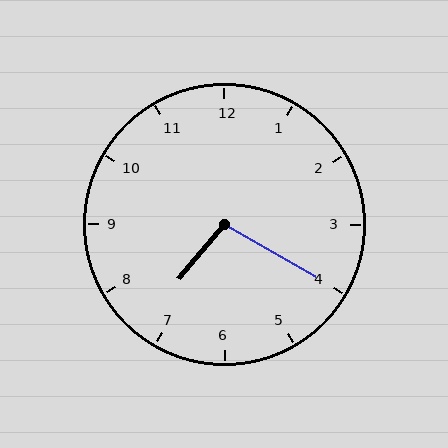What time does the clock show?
7:20.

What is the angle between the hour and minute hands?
Approximately 100 degrees.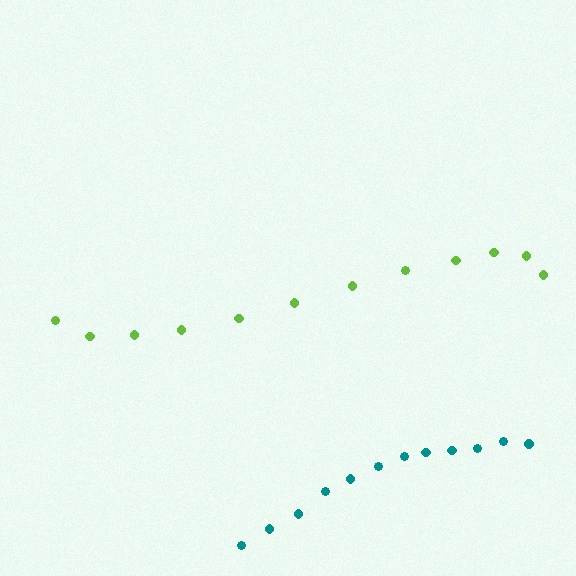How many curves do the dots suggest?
There are 2 distinct paths.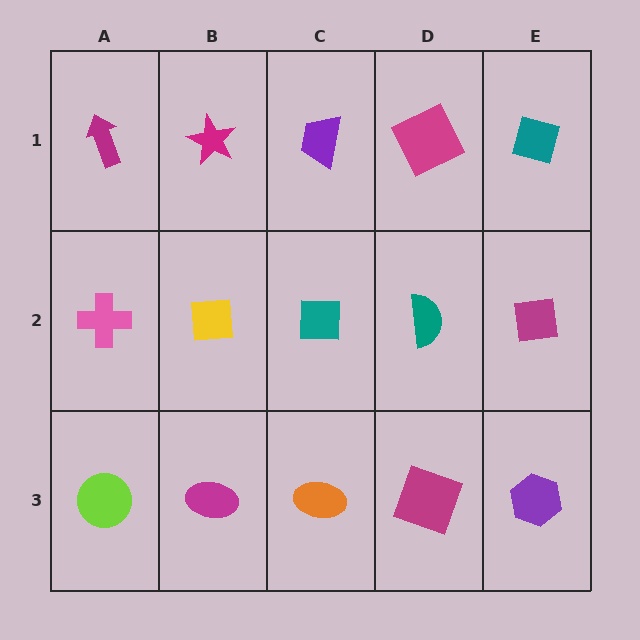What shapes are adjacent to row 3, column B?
A yellow square (row 2, column B), a lime circle (row 3, column A), an orange ellipse (row 3, column C).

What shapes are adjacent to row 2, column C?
A purple trapezoid (row 1, column C), an orange ellipse (row 3, column C), a yellow square (row 2, column B), a teal semicircle (row 2, column D).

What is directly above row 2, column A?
A magenta arrow.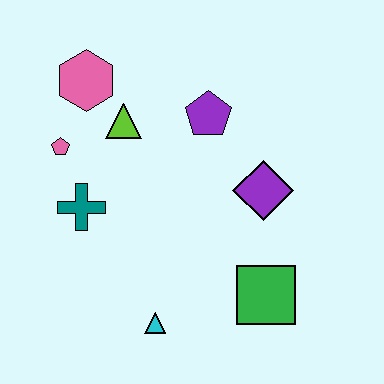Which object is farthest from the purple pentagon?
The cyan triangle is farthest from the purple pentagon.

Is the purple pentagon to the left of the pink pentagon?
No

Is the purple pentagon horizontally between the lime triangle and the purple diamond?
Yes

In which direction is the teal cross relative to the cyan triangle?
The teal cross is above the cyan triangle.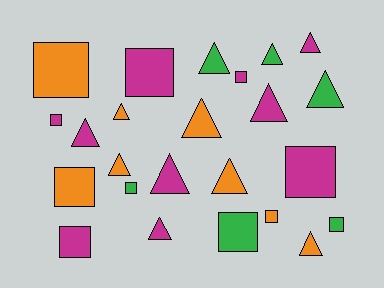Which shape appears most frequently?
Triangle, with 13 objects.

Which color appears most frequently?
Magenta, with 10 objects.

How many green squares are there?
There are 3 green squares.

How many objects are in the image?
There are 24 objects.